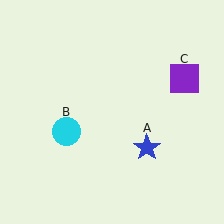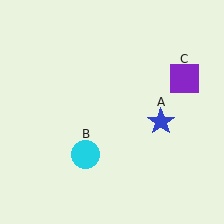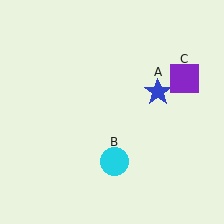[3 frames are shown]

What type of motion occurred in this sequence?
The blue star (object A), cyan circle (object B) rotated counterclockwise around the center of the scene.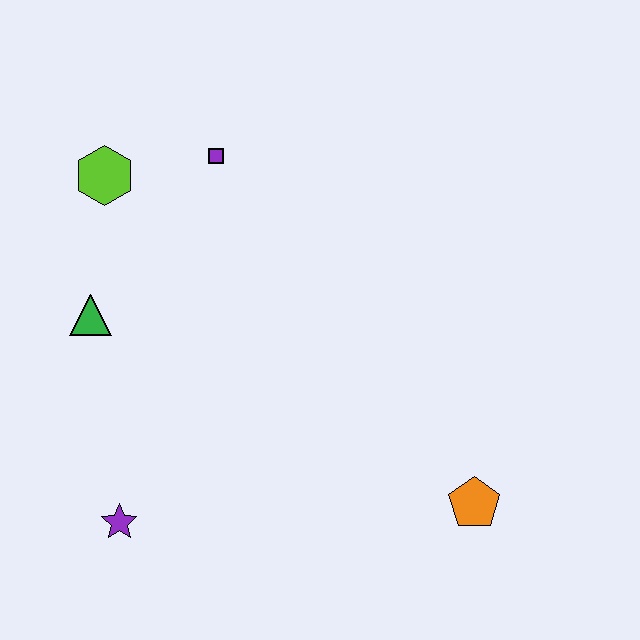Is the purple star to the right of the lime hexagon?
Yes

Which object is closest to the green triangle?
The lime hexagon is closest to the green triangle.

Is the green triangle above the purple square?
No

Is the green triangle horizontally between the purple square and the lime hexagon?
No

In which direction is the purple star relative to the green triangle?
The purple star is below the green triangle.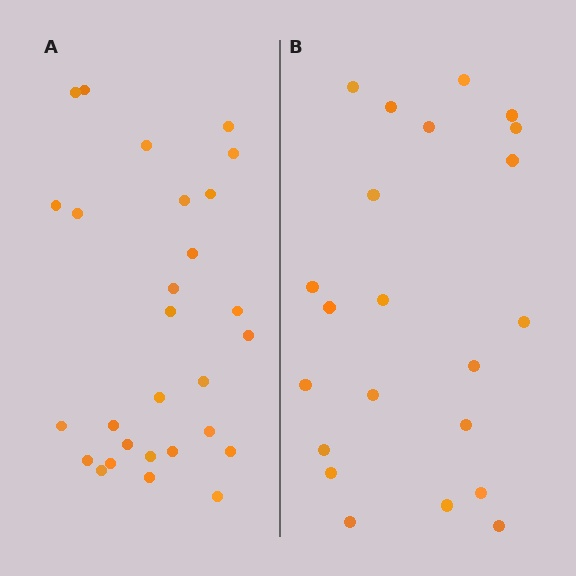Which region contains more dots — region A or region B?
Region A (the left region) has more dots.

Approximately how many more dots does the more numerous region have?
Region A has about 6 more dots than region B.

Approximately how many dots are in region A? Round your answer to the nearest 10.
About 30 dots. (The exact count is 28, which rounds to 30.)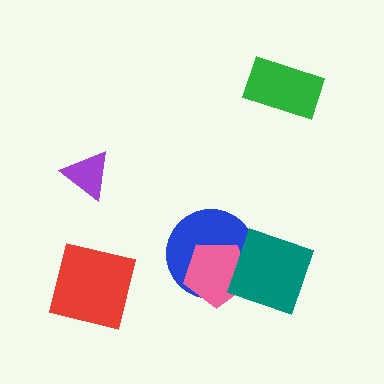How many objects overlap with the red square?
0 objects overlap with the red square.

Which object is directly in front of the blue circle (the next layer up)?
The pink pentagon is directly in front of the blue circle.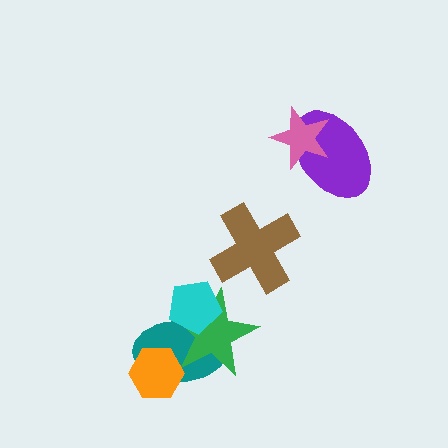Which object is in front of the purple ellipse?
The pink star is in front of the purple ellipse.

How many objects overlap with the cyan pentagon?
2 objects overlap with the cyan pentagon.